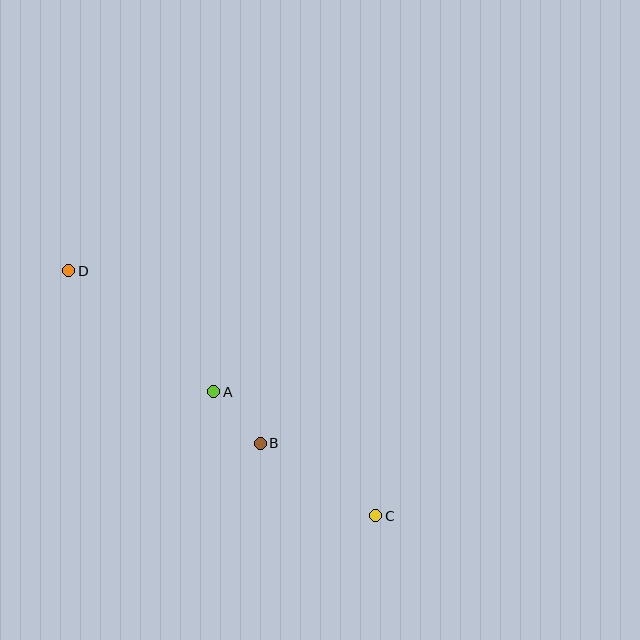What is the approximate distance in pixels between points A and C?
The distance between A and C is approximately 204 pixels.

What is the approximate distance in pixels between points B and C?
The distance between B and C is approximately 136 pixels.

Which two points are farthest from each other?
Points C and D are farthest from each other.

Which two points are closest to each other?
Points A and B are closest to each other.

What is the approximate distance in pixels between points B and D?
The distance between B and D is approximately 258 pixels.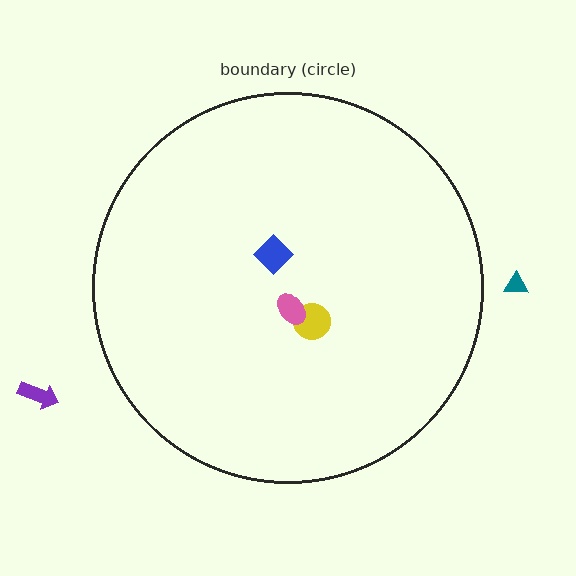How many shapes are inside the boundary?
3 inside, 2 outside.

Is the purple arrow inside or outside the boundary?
Outside.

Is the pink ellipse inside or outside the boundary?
Inside.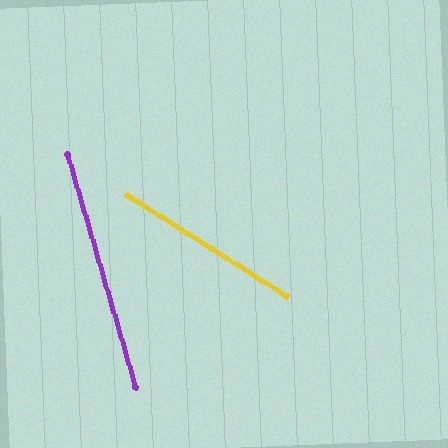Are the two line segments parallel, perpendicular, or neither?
Neither parallel nor perpendicular — they differ by about 41°.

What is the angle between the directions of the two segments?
Approximately 41 degrees.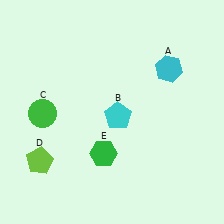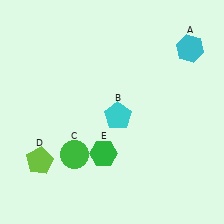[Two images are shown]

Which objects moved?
The objects that moved are: the cyan hexagon (A), the green circle (C).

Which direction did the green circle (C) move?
The green circle (C) moved down.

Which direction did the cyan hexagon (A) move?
The cyan hexagon (A) moved right.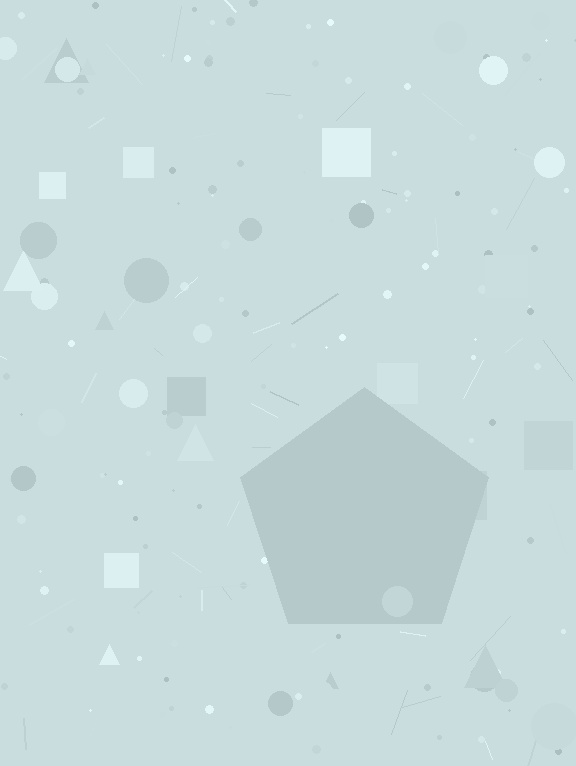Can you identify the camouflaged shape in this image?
The camouflaged shape is a pentagon.